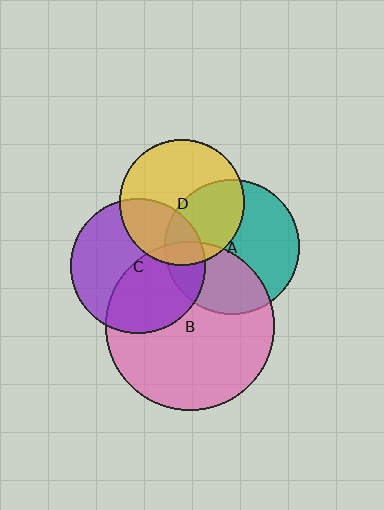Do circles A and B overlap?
Yes.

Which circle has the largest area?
Circle B (pink).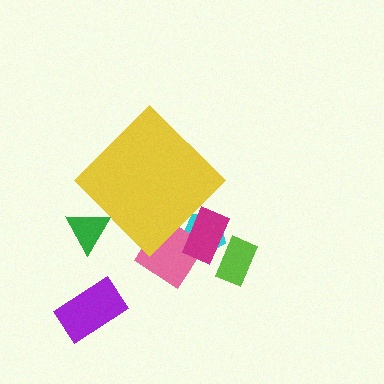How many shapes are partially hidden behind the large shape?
4 shapes are partially hidden.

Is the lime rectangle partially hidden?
No, the lime rectangle is fully visible.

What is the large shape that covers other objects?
A yellow diamond.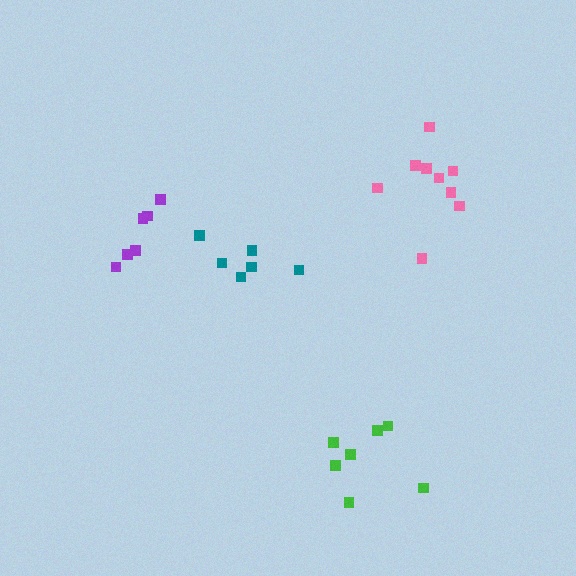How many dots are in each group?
Group 1: 9 dots, Group 2: 6 dots, Group 3: 6 dots, Group 4: 7 dots (28 total).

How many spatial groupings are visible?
There are 4 spatial groupings.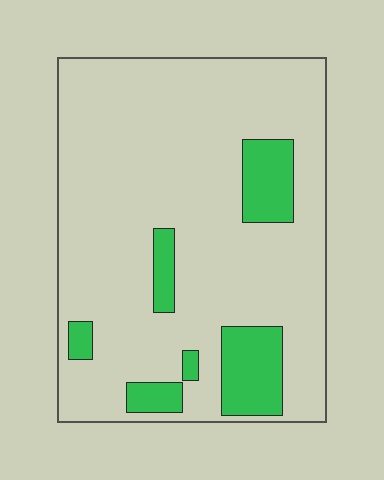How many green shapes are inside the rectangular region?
6.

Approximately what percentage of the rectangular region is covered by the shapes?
Approximately 15%.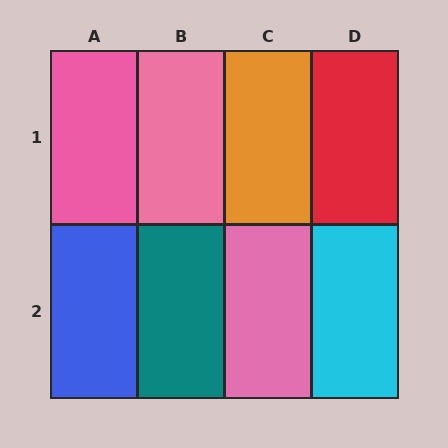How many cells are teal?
1 cell is teal.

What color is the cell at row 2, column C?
Pink.